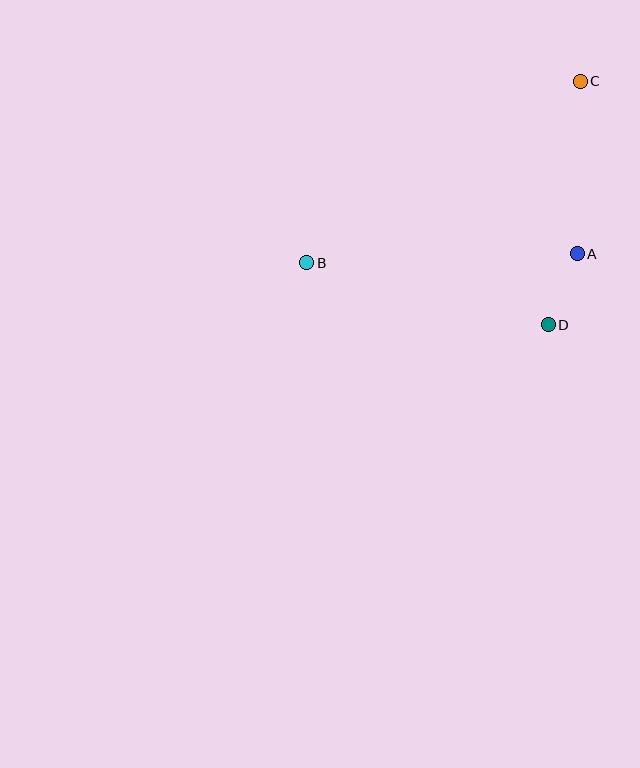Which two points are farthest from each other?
Points B and C are farthest from each other.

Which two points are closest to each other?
Points A and D are closest to each other.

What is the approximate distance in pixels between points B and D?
The distance between B and D is approximately 250 pixels.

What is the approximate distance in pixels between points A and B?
The distance between A and B is approximately 271 pixels.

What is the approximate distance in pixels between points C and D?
The distance between C and D is approximately 246 pixels.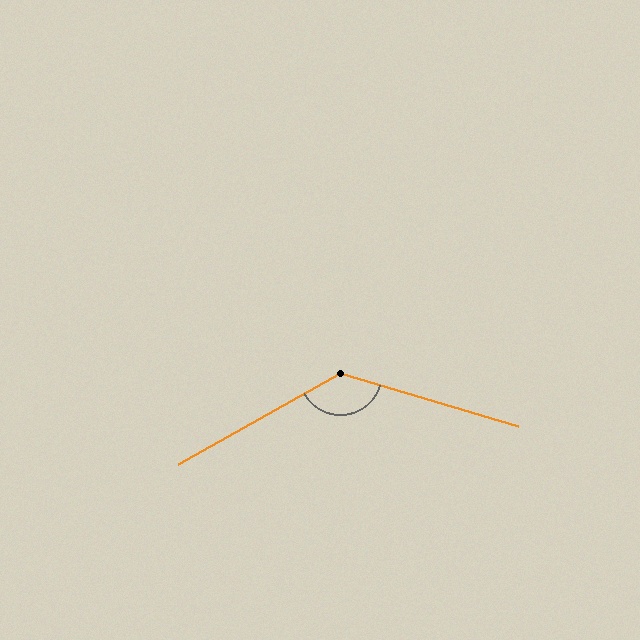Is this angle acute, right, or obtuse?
It is obtuse.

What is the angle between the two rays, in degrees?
Approximately 134 degrees.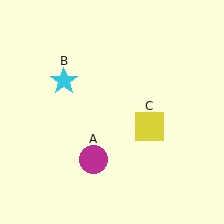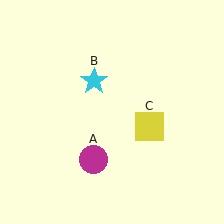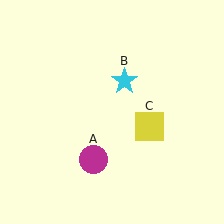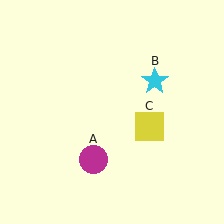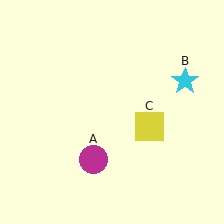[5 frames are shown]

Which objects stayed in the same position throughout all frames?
Magenta circle (object A) and yellow square (object C) remained stationary.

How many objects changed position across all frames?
1 object changed position: cyan star (object B).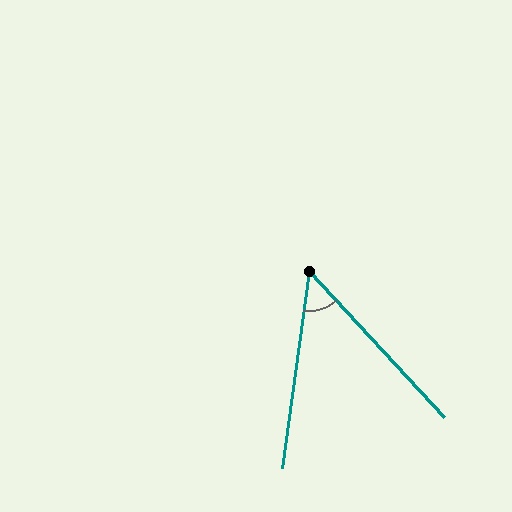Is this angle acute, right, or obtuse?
It is acute.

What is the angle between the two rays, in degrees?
Approximately 51 degrees.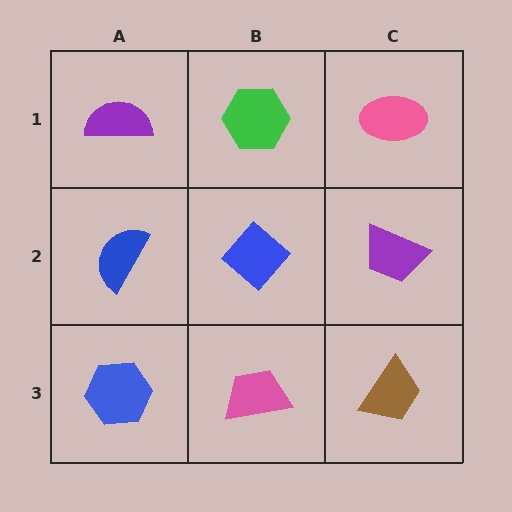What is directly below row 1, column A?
A blue semicircle.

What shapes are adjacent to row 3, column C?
A purple trapezoid (row 2, column C), a pink trapezoid (row 3, column B).